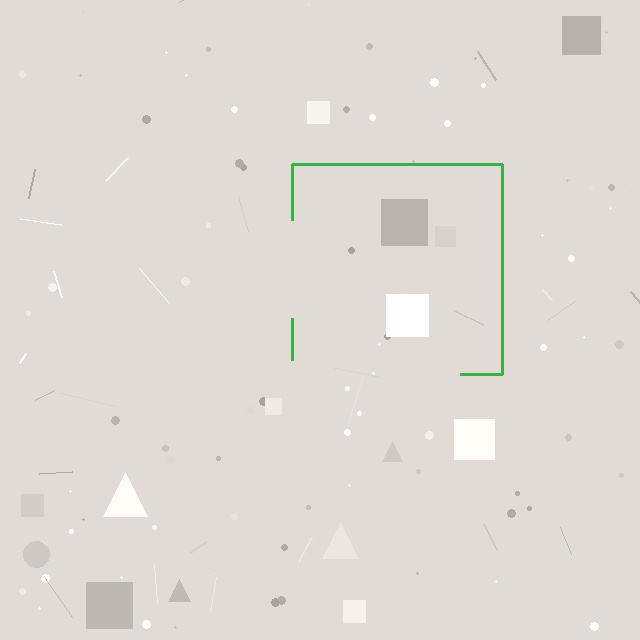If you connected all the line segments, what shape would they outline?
They would outline a square.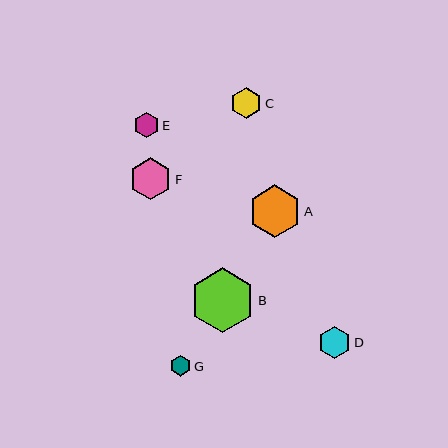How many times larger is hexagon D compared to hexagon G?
Hexagon D is approximately 1.5 times the size of hexagon G.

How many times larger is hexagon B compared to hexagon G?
Hexagon B is approximately 3.1 times the size of hexagon G.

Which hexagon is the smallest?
Hexagon G is the smallest with a size of approximately 21 pixels.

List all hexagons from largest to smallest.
From largest to smallest: B, A, F, D, C, E, G.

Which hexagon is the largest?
Hexagon B is the largest with a size of approximately 65 pixels.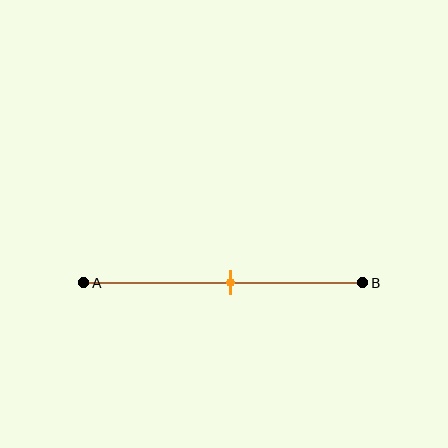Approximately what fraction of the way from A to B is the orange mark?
The orange mark is approximately 55% of the way from A to B.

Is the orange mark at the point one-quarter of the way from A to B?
No, the mark is at about 55% from A, not at the 25% one-quarter point.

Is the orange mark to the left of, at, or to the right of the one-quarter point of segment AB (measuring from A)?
The orange mark is to the right of the one-quarter point of segment AB.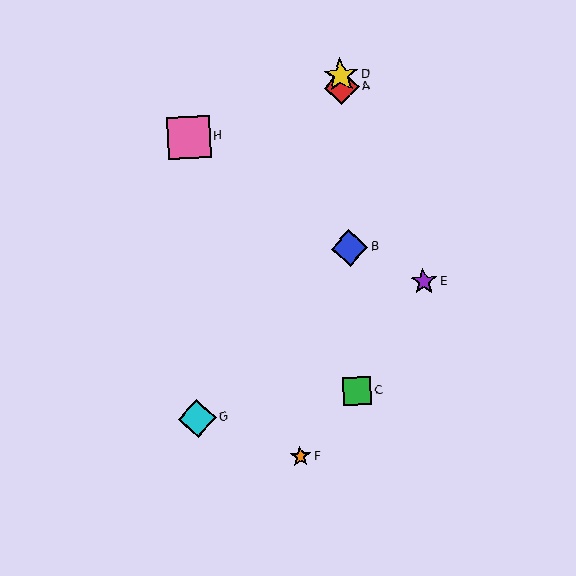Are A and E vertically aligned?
No, A is at x≈341 and E is at x≈424.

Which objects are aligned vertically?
Objects A, B, C, D are aligned vertically.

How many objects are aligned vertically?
4 objects (A, B, C, D) are aligned vertically.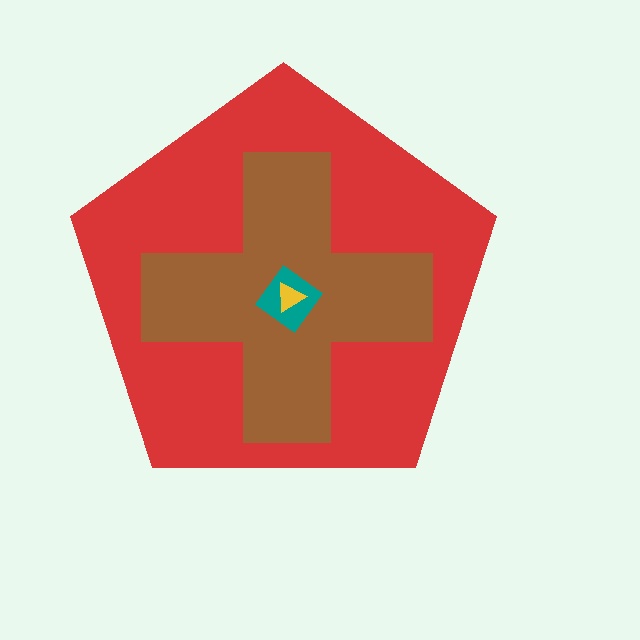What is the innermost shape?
The yellow triangle.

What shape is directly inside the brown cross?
The teal diamond.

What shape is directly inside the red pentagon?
The brown cross.